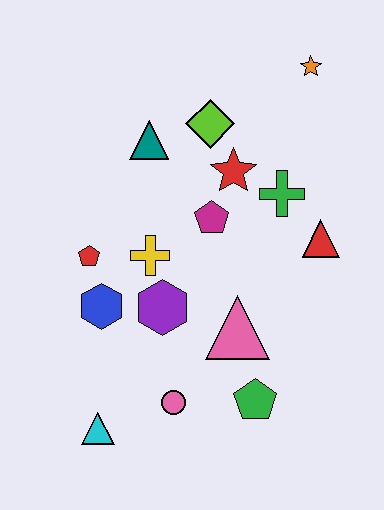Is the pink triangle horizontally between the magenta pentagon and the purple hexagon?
No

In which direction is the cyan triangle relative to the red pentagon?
The cyan triangle is below the red pentagon.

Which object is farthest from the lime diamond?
The cyan triangle is farthest from the lime diamond.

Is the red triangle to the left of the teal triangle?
No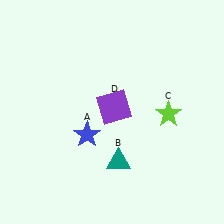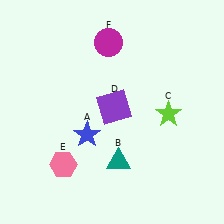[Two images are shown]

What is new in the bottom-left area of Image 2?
A pink hexagon (E) was added in the bottom-left area of Image 2.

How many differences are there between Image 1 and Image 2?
There are 2 differences between the two images.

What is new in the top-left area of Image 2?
A magenta circle (F) was added in the top-left area of Image 2.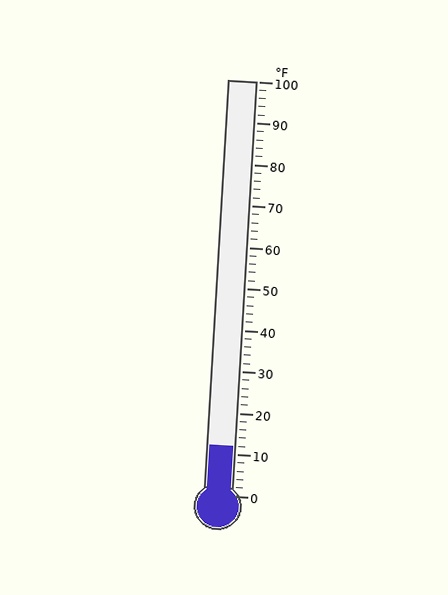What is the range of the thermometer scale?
The thermometer scale ranges from 0°F to 100°F.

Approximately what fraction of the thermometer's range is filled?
The thermometer is filled to approximately 10% of its range.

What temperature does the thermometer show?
The thermometer shows approximately 12°F.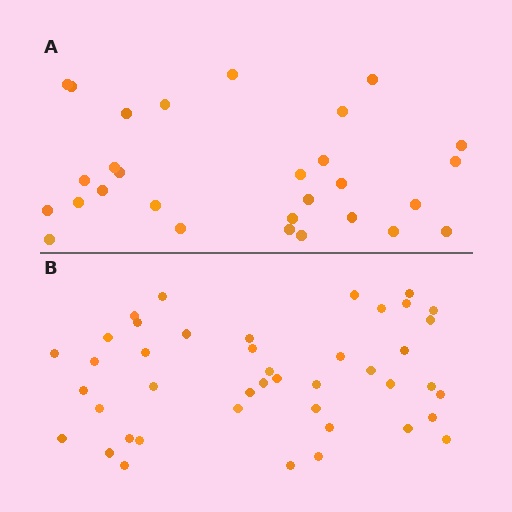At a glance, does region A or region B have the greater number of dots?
Region B (the bottom region) has more dots.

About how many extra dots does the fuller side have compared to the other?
Region B has approximately 15 more dots than region A.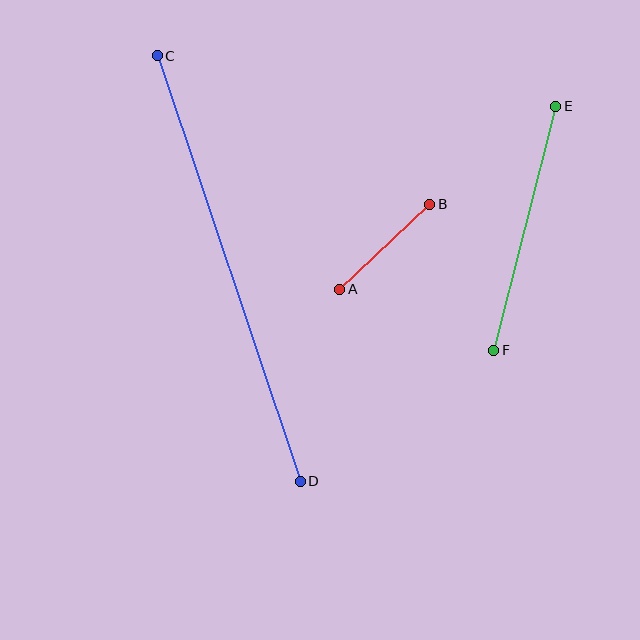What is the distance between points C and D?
The distance is approximately 449 pixels.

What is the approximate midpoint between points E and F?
The midpoint is at approximately (525, 228) pixels.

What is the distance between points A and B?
The distance is approximately 124 pixels.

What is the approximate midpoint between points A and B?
The midpoint is at approximately (385, 247) pixels.